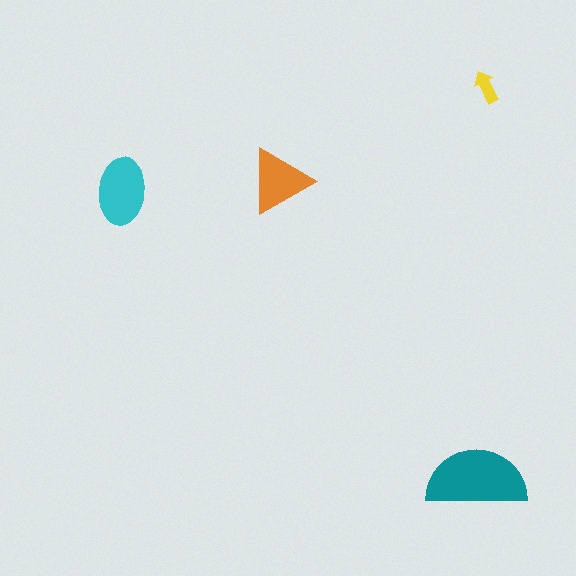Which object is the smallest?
The yellow arrow.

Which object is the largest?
The teal semicircle.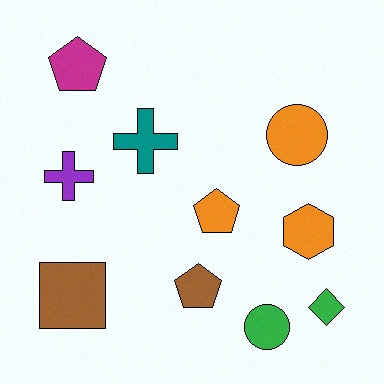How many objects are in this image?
There are 10 objects.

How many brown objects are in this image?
There are 2 brown objects.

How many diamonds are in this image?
There is 1 diamond.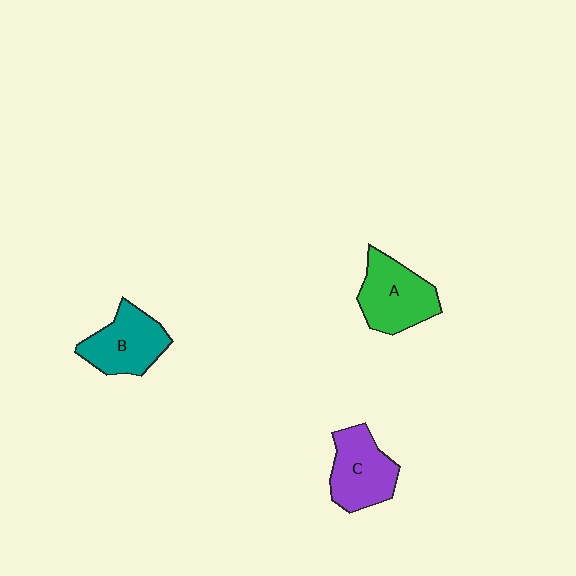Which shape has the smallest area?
Shape B (teal).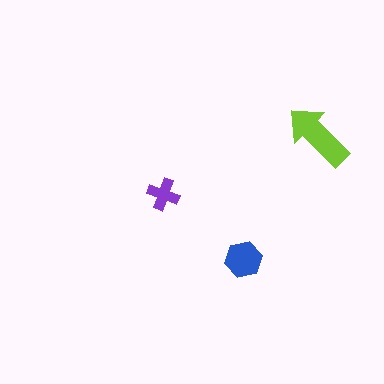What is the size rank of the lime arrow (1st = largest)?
1st.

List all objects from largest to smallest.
The lime arrow, the blue hexagon, the purple cross.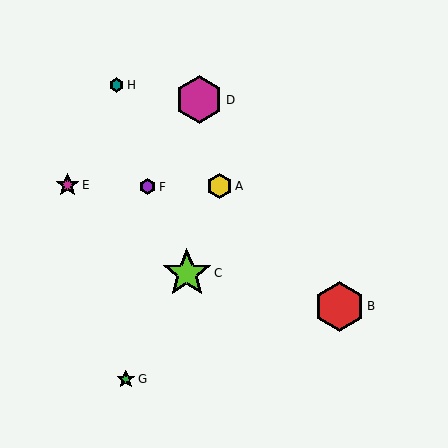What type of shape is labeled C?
Shape C is a lime star.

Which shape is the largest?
The red hexagon (labeled B) is the largest.